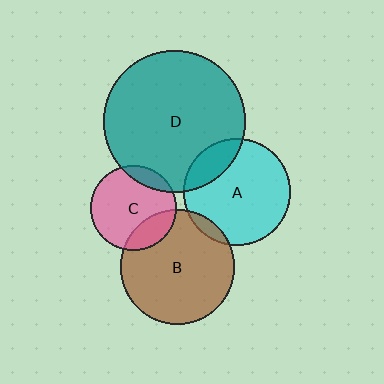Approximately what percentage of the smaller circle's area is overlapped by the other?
Approximately 20%.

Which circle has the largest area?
Circle D (teal).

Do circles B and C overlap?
Yes.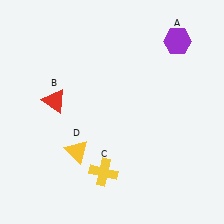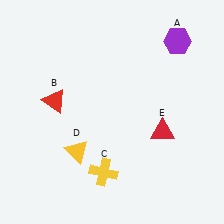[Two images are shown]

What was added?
A red triangle (E) was added in Image 2.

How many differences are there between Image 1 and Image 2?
There is 1 difference between the two images.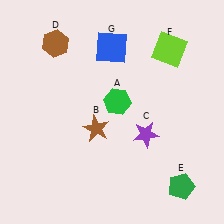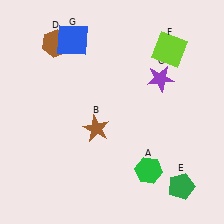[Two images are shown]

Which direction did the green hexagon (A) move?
The green hexagon (A) moved down.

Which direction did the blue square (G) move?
The blue square (G) moved left.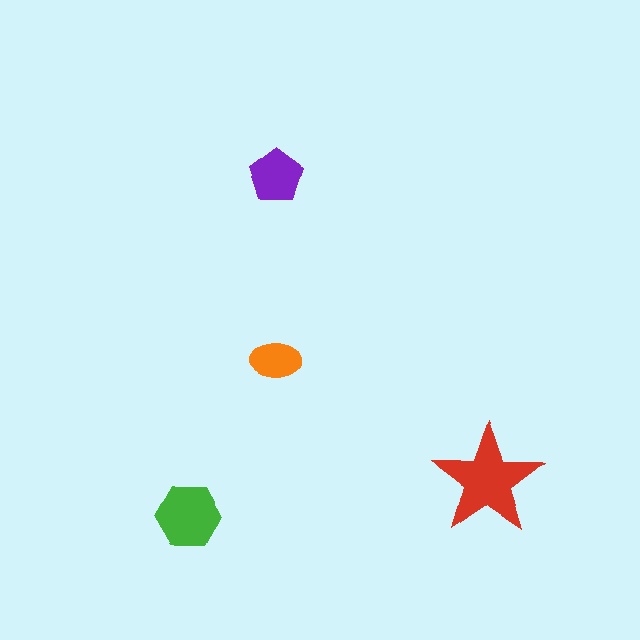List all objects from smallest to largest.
The orange ellipse, the purple pentagon, the green hexagon, the red star.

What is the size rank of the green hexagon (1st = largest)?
2nd.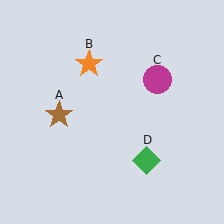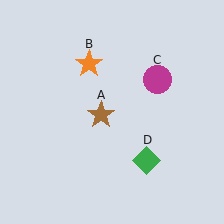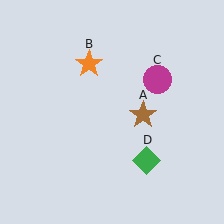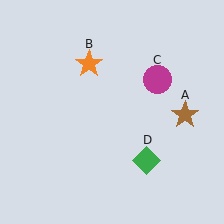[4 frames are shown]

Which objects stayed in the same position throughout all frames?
Orange star (object B) and magenta circle (object C) and green diamond (object D) remained stationary.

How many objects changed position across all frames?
1 object changed position: brown star (object A).